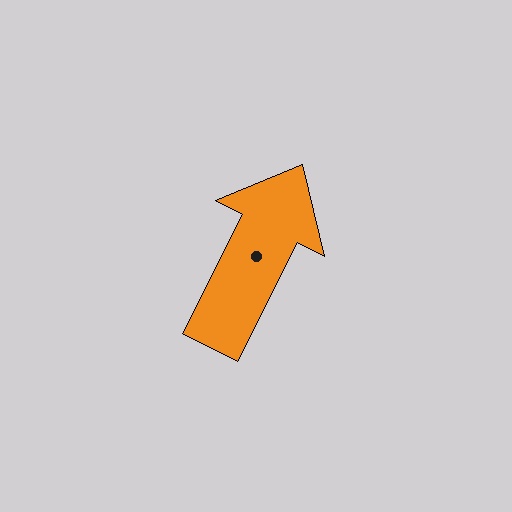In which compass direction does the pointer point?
Northeast.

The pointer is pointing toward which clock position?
Roughly 1 o'clock.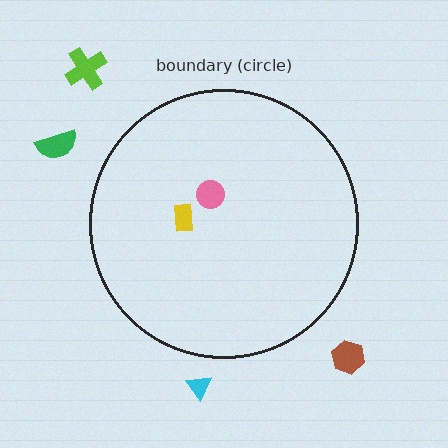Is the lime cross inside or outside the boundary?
Outside.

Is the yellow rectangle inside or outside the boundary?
Inside.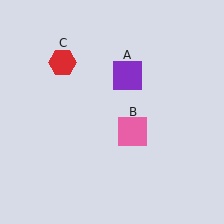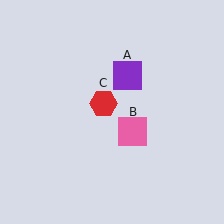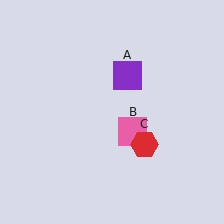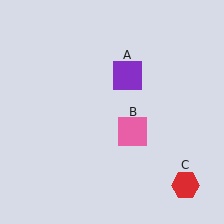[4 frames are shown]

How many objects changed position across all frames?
1 object changed position: red hexagon (object C).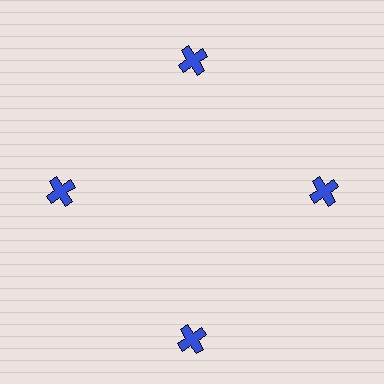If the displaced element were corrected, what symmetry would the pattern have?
It would have 4-fold rotational symmetry — the pattern would map onto itself every 90 degrees.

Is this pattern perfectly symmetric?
No. The 4 blue crosses are arranged in a ring, but one element near the 6 o'clock position is pushed outward from the center, breaking the 4-fold rotational symmetry.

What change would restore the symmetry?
The symmetry would be restored by moving it inward, back onto the ring so that all 4 crosses sit at equal angles and equal distance from the center.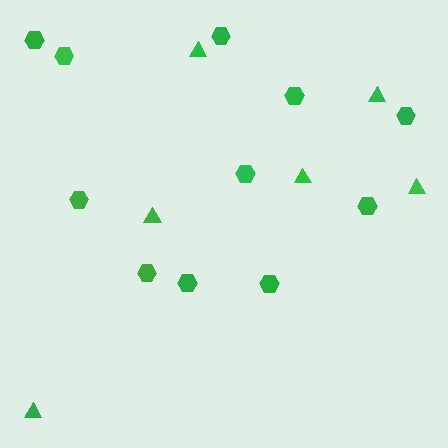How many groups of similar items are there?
There are 2 groups: one group of hexagons (11) and one group of triangles (6).